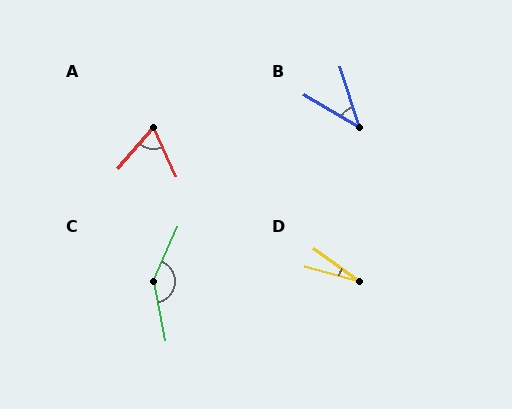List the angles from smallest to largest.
D (21°), B (41°), A (65°), C (145°).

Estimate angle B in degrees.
Approximately 41 degrees.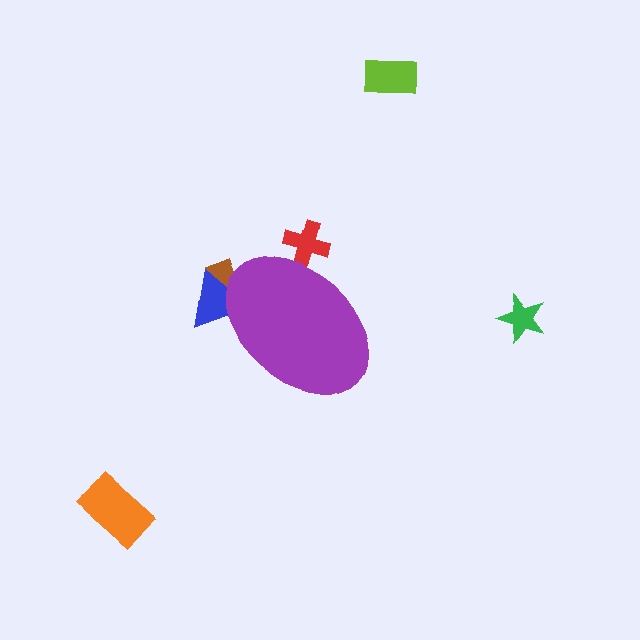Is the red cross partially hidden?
Yes, the red cross is partially hidden behind the purple ellipse.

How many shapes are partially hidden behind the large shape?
3 shapes are partially hidden.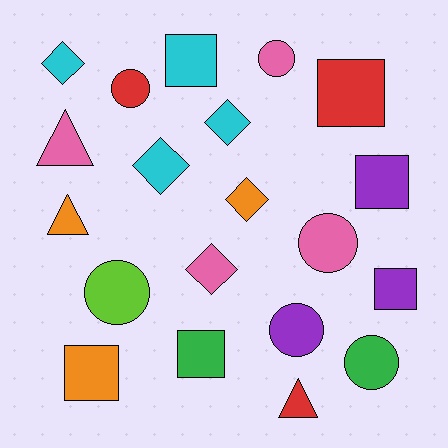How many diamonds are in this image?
There are 5 diamonds.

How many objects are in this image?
There are 20 objects.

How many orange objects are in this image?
There are 3 orange objects.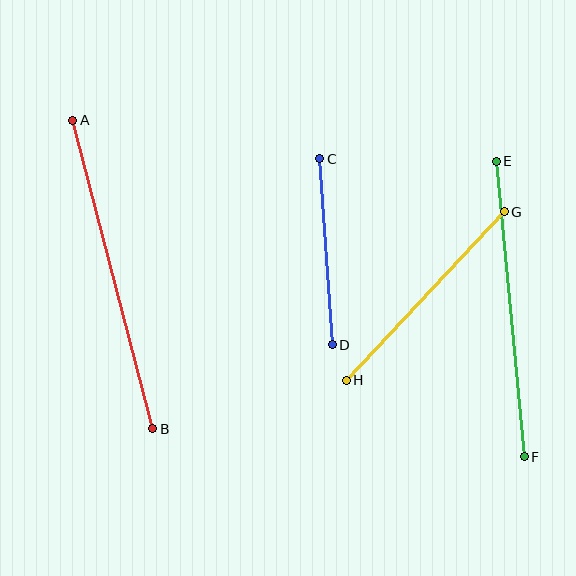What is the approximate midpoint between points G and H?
The midpoint is at approximately (425, 296) pixels.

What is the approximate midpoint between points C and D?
The midpoint is at approximately (326, 252) pixels.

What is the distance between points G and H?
The distance is approximately 231 pixels.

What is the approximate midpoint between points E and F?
The midpoint is at approximately (510, 309) pixels.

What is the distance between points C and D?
The distance is approximately 187 pixels.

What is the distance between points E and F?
The distance is approximately 297 pixels.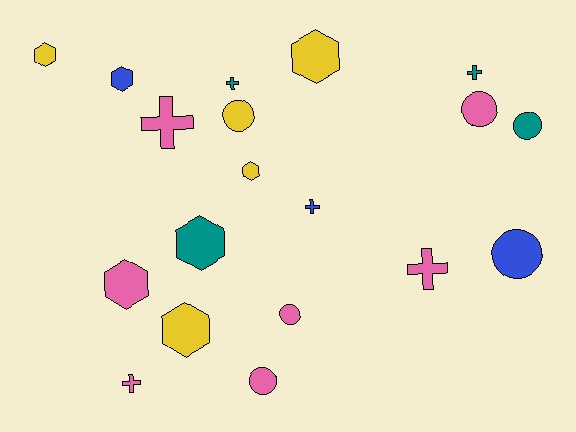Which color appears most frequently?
Pink, with 7 objects.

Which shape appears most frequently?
Hexagon, with 7 objects.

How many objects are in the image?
There are 19 objects.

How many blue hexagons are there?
There is 1 blue hexagon.